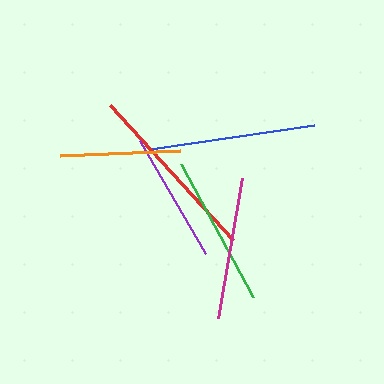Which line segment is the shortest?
The orange line is the shortest at approximately 119 pixels.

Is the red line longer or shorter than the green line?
The red line is longer than the green line.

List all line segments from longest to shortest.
From longest to shortest: red, blue, green, magenta, purple, orange.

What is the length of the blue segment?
The blue segment is approximately 166 pixels long.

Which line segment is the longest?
The red line is the longest at approximately 182 pixels.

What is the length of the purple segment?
The purple segment is approximately 131 pixels long.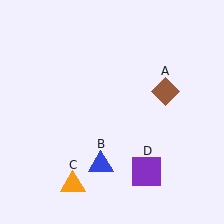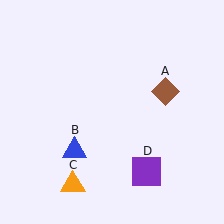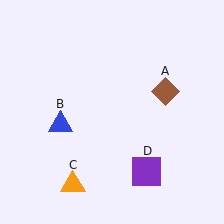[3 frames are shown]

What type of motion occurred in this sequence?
The blue triangle (object B) rotated clockwise around the center of the scene.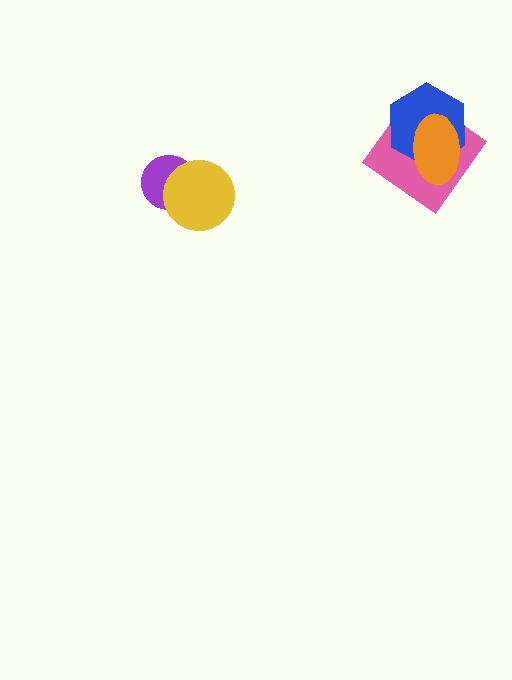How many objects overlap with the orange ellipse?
2 objects overlap with the orange ellipse.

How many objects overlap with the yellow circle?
1 object overlaps with the yellow circle.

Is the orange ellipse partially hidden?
No, no other shape covers it.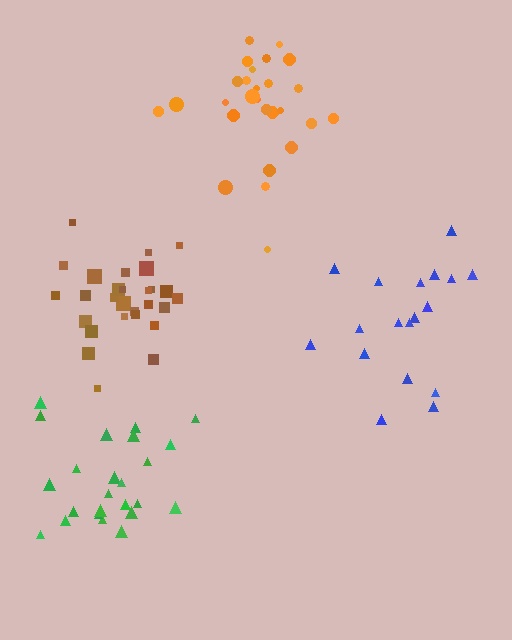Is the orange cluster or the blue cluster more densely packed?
Orange.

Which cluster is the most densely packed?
Brown.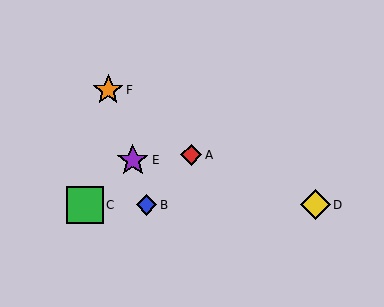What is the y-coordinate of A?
Object A is at y≈155.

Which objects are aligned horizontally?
Objects B, C, D are aligned horizontally.